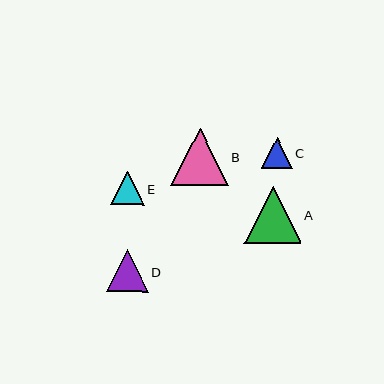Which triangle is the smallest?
Triangle C is the smallest with a size of approximately 31 pixels.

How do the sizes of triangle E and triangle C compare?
Triangle E and triangle C are approximately the same size.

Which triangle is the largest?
Triangle B is the largest with a size of approximately 58 pixels.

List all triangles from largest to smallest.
From largest to smallest: B, A, D, E, C.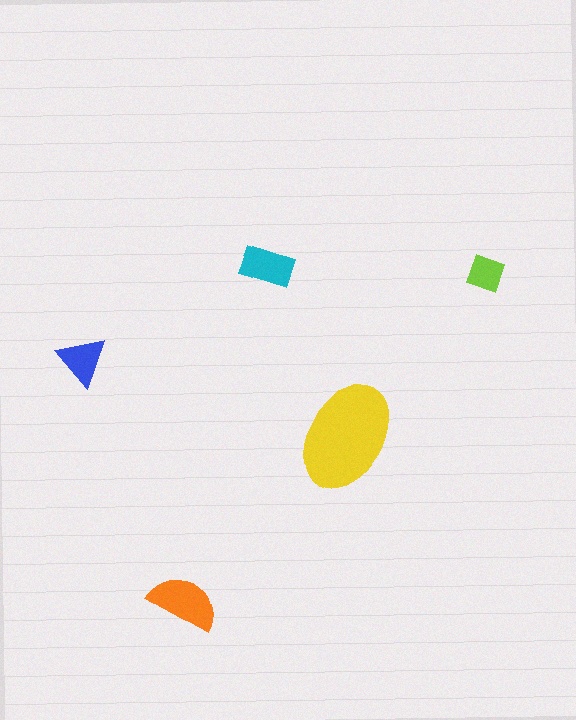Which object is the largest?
The yellow ellipse.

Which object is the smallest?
The lime square.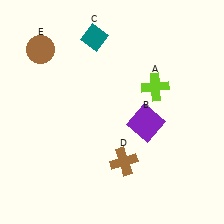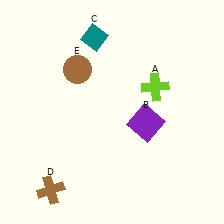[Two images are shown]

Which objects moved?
The objects that moved are: the brown cross (D), the brown circle (E).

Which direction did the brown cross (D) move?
The brown cross (D) moved left.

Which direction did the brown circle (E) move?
The brown circle (E) moved right.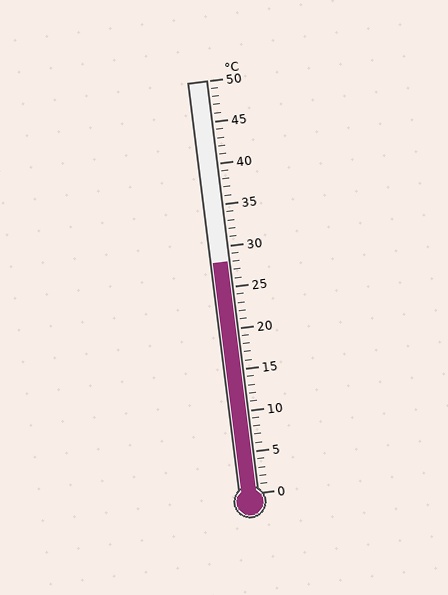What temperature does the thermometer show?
The thermometer shows approximately 28°C.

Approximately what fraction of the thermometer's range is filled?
The thermometer is filled to approximately 55% of its range.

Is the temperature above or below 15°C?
The temperature is above 15°C.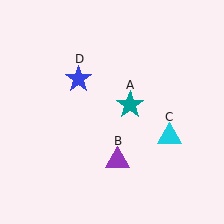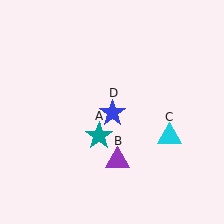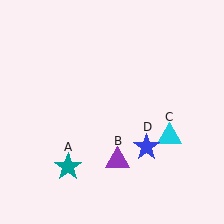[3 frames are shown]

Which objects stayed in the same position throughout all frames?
Purple triangle (object B) and cyan triangle (object C) remained stationary.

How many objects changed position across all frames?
2 objects changed position: teal star (object A), blue star (object D).